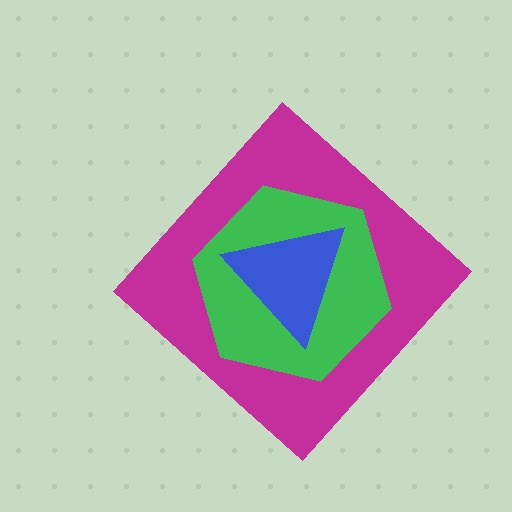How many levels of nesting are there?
3.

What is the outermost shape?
The magenta diamond.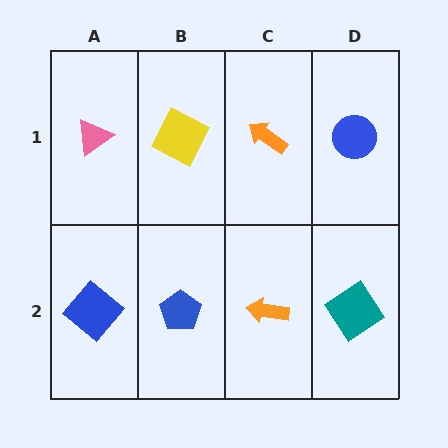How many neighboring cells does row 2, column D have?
2.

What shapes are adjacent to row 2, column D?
A blue circle (row 1, column D), an orange arrow (row 2, column C).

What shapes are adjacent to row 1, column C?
An orange arrow (row 2, column C), a yellow square (row 1, column B), a blue circle (row 1, column D).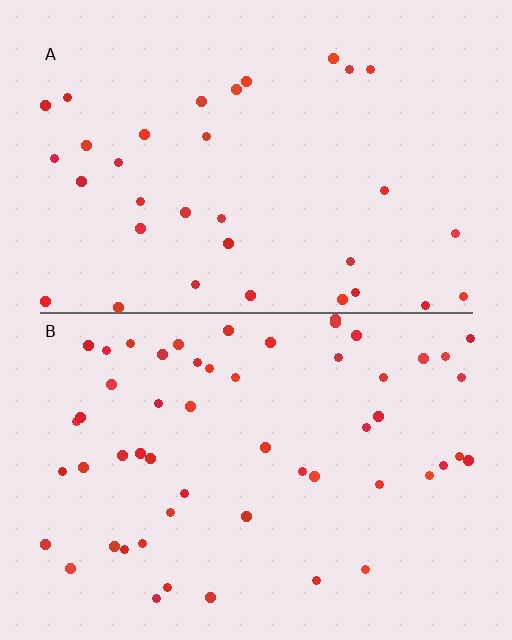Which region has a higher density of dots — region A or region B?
B (the bottom).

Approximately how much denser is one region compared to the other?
Approximately 1.6× — region B over region A.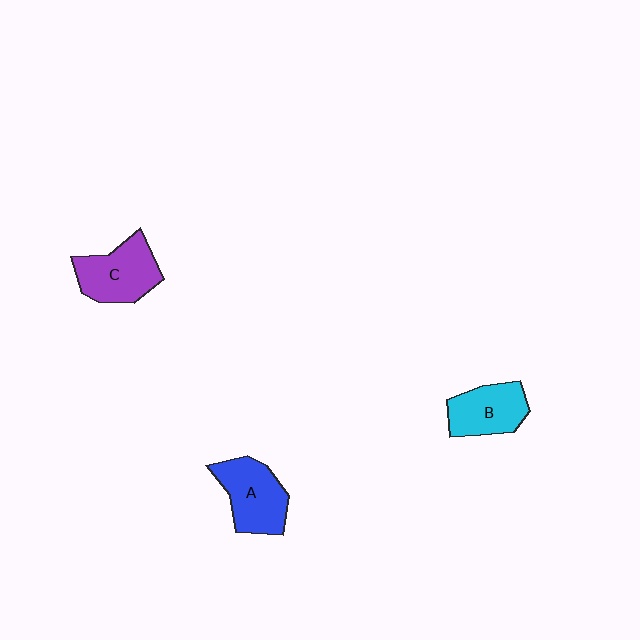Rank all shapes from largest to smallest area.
From largest to smallest: C (purple), A (blue), B (cyan).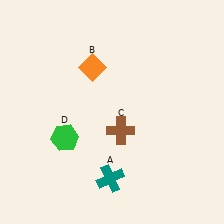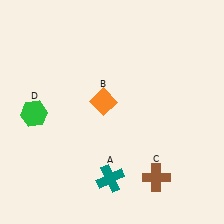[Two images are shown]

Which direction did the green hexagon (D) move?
The green hexagon (D) moved left.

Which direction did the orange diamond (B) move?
The orange diamond (B) moved down.